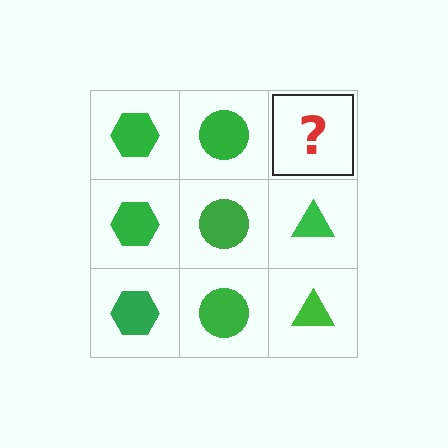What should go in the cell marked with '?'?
The missing cell should contain a green triangle.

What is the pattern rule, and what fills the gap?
The rule is that each column has a consistent shape. The gap should be filled with a green triangle.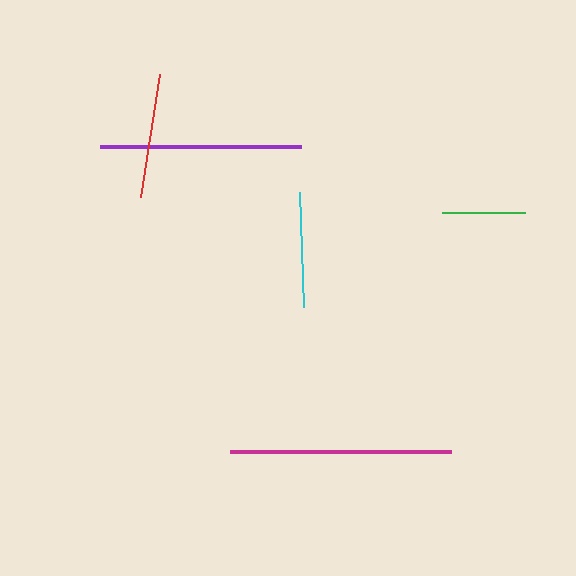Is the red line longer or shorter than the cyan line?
The red line is longer than the cyan line.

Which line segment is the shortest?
The green line is the shortest at approximately 82 pixels.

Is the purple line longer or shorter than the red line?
The purple line is longer than the red line.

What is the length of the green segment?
The green segment is approximately 82 pixels long.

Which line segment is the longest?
The magenta line is the longest at approximately 221 pixels.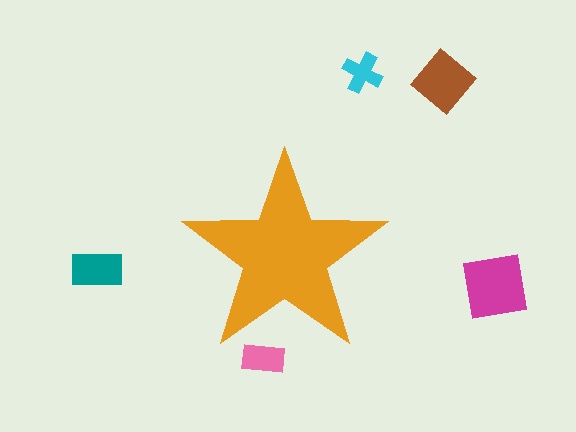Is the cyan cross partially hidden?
No, the cyan cross is fully visible.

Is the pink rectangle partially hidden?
Yes, the pink rectangle is partially hidden behind the orange star.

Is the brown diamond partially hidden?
No, the brown diamond is fully visible.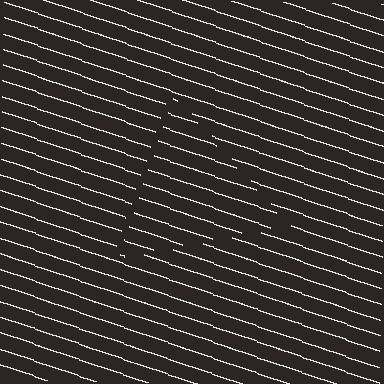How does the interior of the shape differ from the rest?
The interior of the shape contains the same grating, shifted by half a period — the contour is defined by the phase discontinuity where line-ends from the inner and outer gratings abut.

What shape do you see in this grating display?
An illusory triangle. The interior of the shape contains the same grating, shifted by half a period — the contour is defined by the phase discontinuity where line-ends from the inner and outer gratings abut.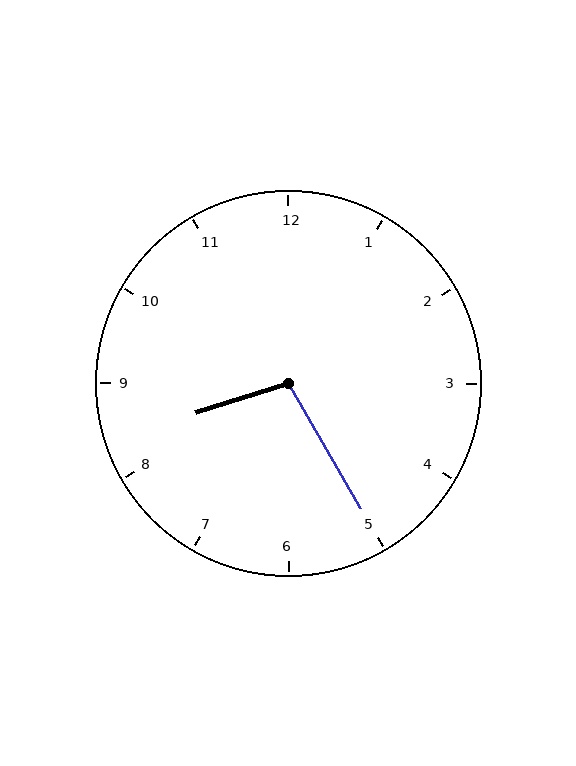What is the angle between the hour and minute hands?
Approximately 102 degrees.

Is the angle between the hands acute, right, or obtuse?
It is obtuse.